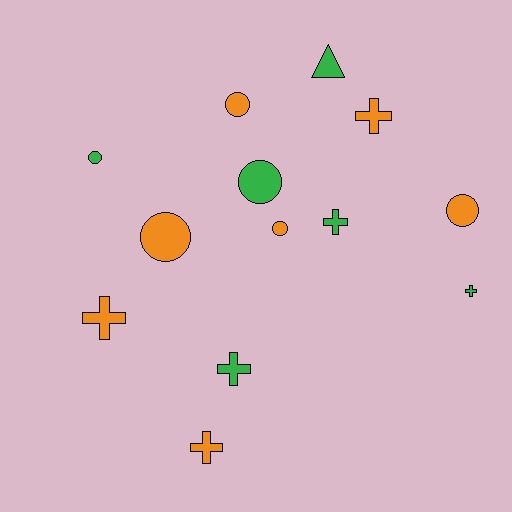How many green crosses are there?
There are 3 green crosses.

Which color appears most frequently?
Orange, with 7 objects.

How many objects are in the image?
There are 13 objects.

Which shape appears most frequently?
Cross, with 6 objects.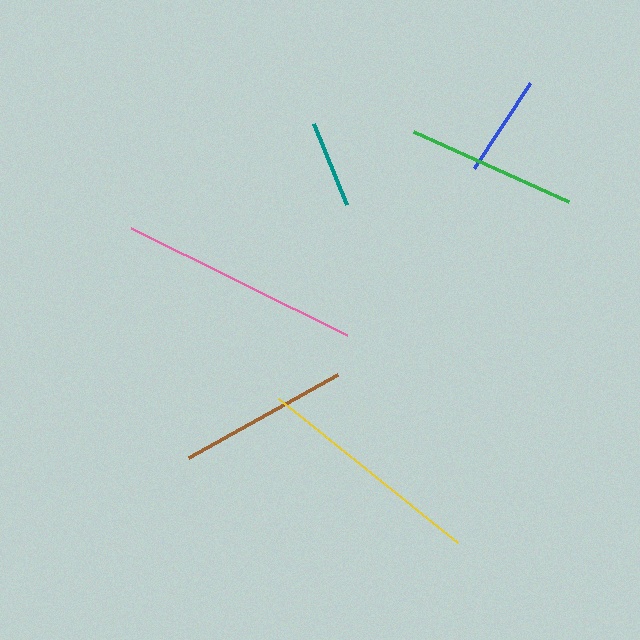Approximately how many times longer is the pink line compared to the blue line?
The pink line is approximately 2.4 times the length of the blue line.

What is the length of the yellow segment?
The yellow segment is approximately 230 pixels long.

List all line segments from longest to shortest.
From longest to shortest: pink, yellow, brown, green, blue, teal.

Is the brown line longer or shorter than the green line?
The brown line is longer than the green line.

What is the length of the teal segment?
The teal segment is approximately 88 pixels long.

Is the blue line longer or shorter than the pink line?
The pink line is longer than the blue line.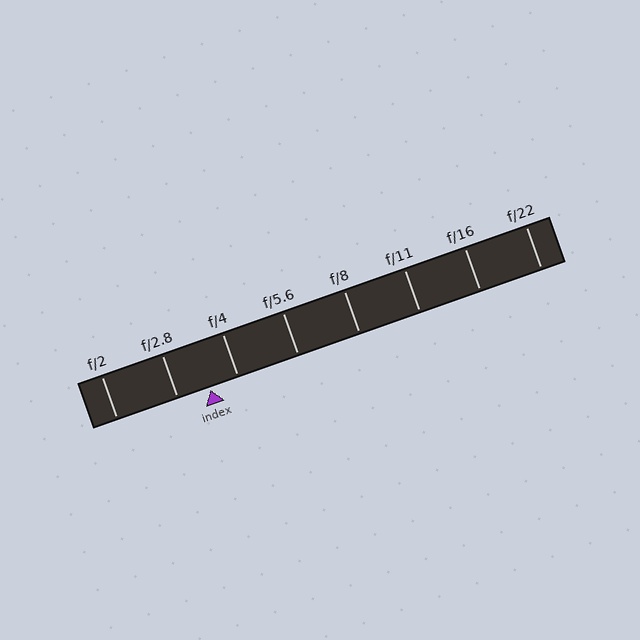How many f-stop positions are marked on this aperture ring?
There are 8 f-stop positions marked.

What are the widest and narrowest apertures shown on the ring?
The widest aperture shown is f/2 and the narrowest is f/22.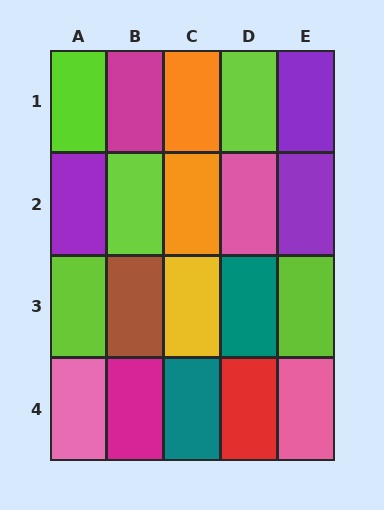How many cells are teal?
2 cells are teal.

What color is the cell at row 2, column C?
Orange.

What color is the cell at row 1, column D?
Lime.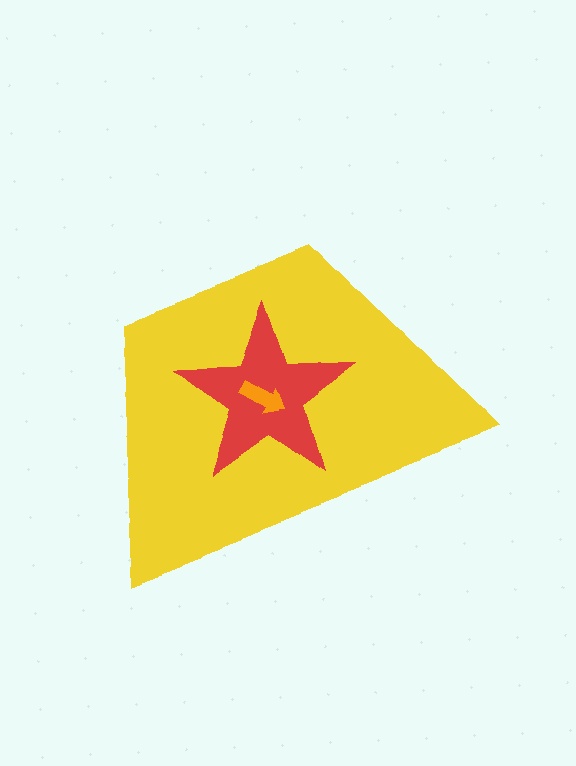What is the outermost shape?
The yellow trapezoid.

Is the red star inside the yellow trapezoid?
Yes.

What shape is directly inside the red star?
The orange arrow.